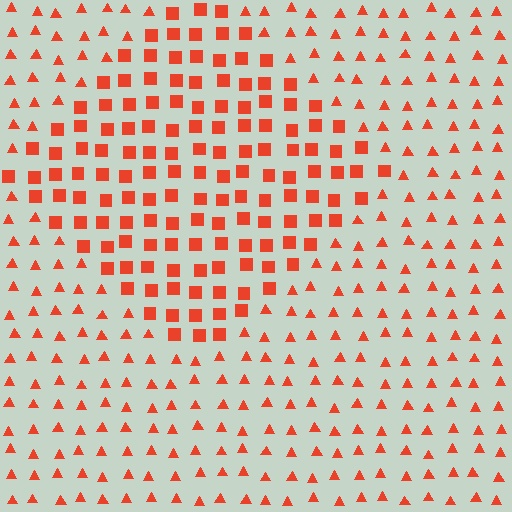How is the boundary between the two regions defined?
The boundary is defined by a change in element shape: squares inside vs. triangles outside. All elements share the same color and spacing.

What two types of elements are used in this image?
The image uses squares inside the diamond region and triangles outside it.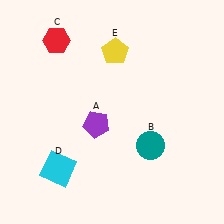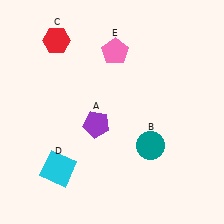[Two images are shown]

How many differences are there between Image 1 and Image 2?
There is 1 difference between the two images.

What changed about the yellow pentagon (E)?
In Image 1, E is yellow. In Image 2, it changed to pink.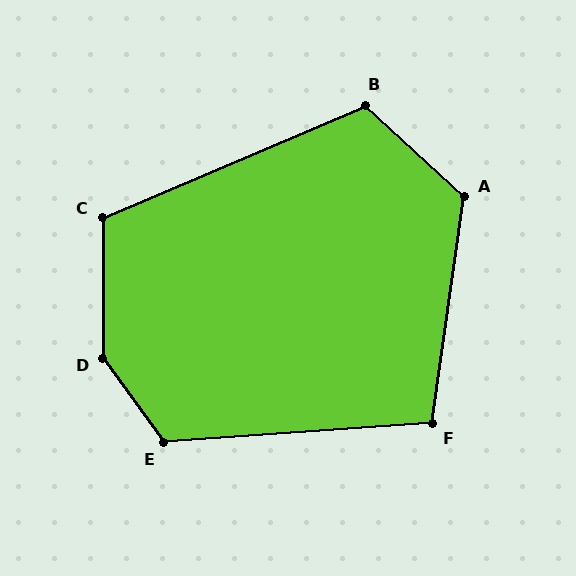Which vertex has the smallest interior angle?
F, at approximately 102 degrees.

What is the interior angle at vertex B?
Approximately 114 degrees (obtuse).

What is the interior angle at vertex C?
Approximately 113 degrees (obtuse).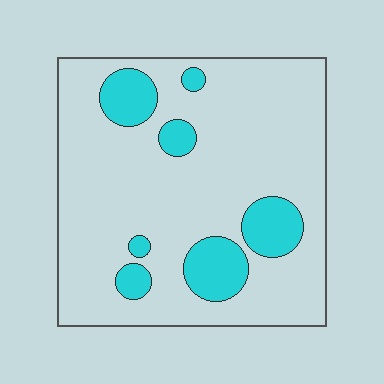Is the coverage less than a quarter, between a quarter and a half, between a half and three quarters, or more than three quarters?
Less than a quarter.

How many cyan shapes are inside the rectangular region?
7.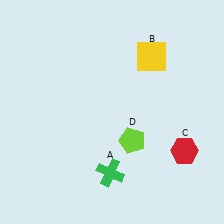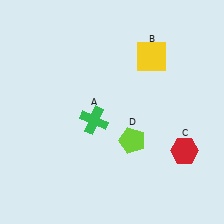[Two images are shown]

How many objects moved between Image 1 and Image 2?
1 object moved between the two images.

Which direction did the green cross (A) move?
The green cross (A) moved up.